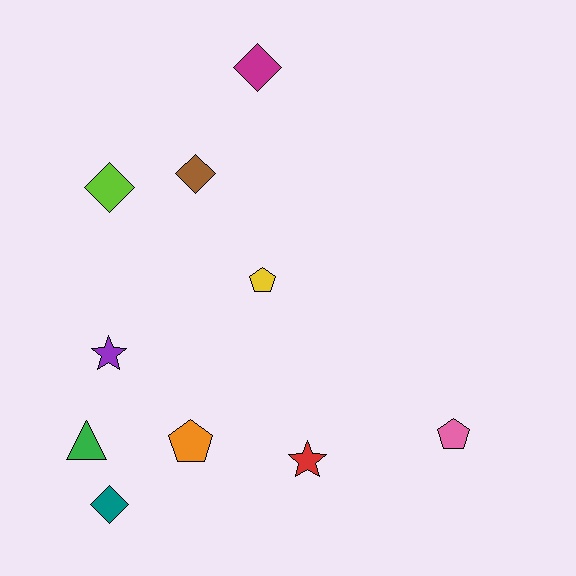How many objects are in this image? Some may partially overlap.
There are 10 objects.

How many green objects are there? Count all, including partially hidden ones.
There is 1 green object.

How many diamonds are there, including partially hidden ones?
There are 4 diamonds.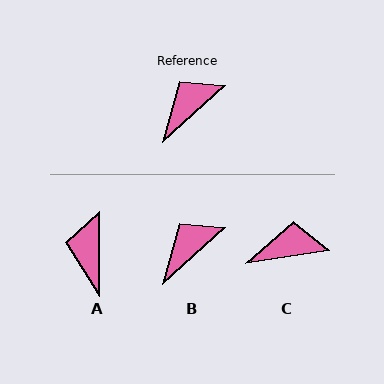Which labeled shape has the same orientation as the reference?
B.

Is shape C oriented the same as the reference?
No, it is off by about 34 degrees.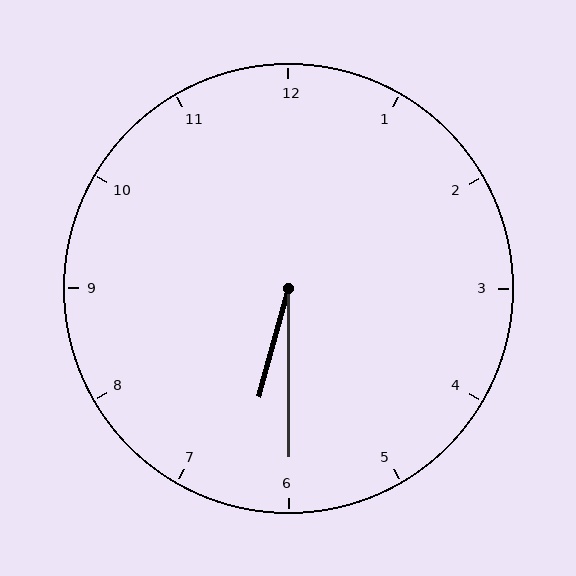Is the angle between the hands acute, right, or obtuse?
It is acute.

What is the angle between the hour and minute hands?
Approximately 15 degrees.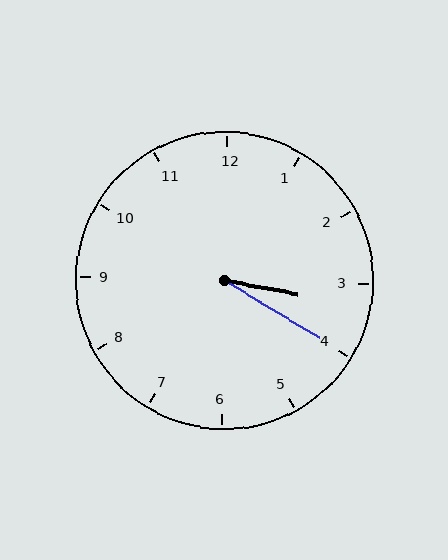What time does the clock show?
3:20.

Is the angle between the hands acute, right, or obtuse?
It is acute.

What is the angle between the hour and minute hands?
Approximately 20 degrees.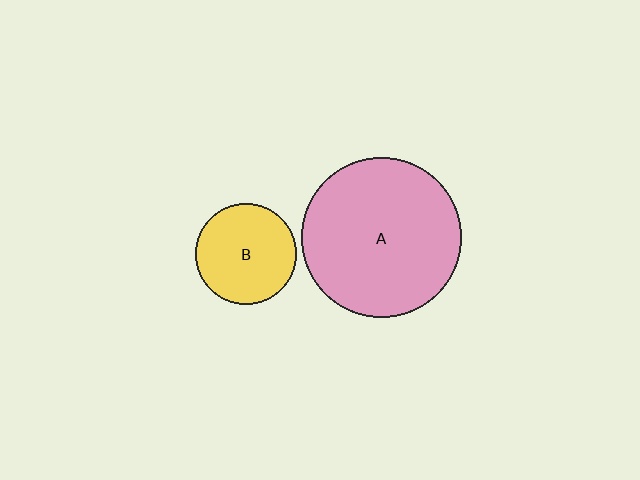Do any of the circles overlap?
No, none of the circles overlap.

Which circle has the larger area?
Circle A (pink).